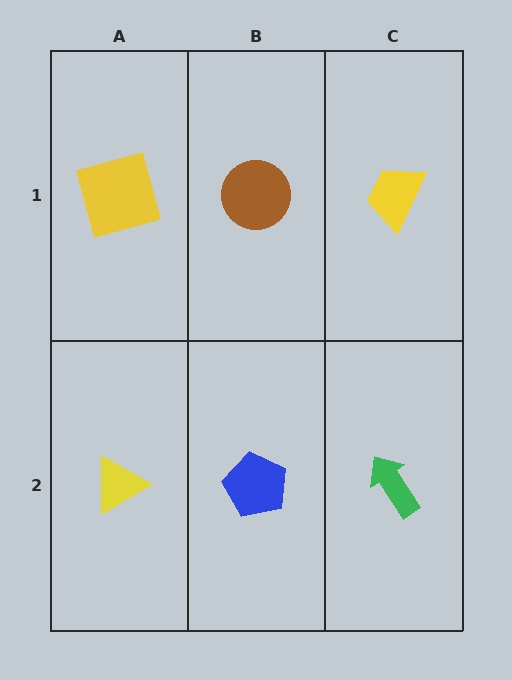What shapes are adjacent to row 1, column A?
A yellow triangle (row 2, column A), a brown circle (row 1, column B).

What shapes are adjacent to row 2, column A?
A yellow square (row 1, column A), a blue pentagon (row 2, column B).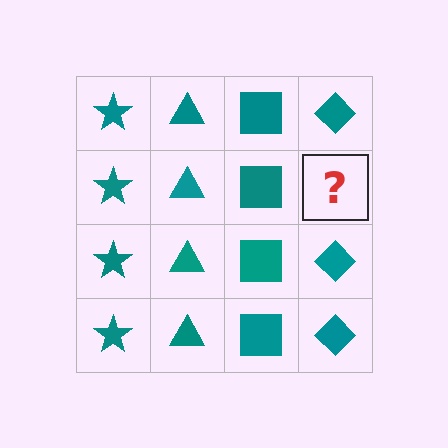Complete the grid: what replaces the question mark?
The question mark should be replaced with a teal diamond.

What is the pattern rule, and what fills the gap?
The rule is that each column has a consistent shape. The gap should be filled with a teal diamond.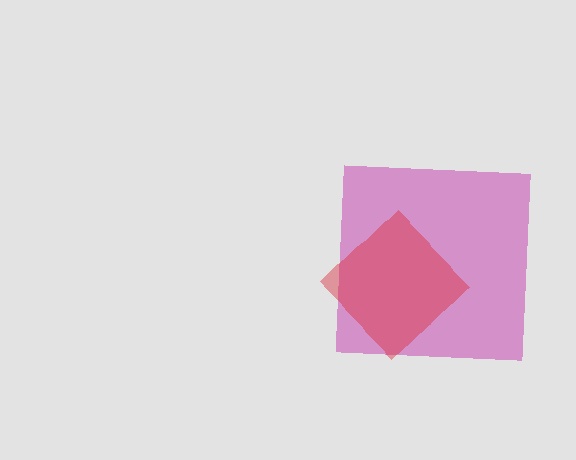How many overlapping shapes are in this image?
There are 2 overlapping shapes in the image.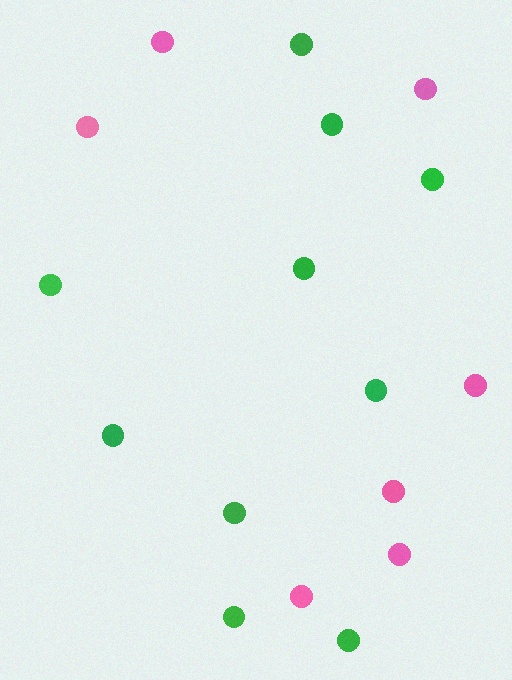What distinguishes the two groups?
There are 2 groups: one group of green circles (10) and one group of pink circles (7).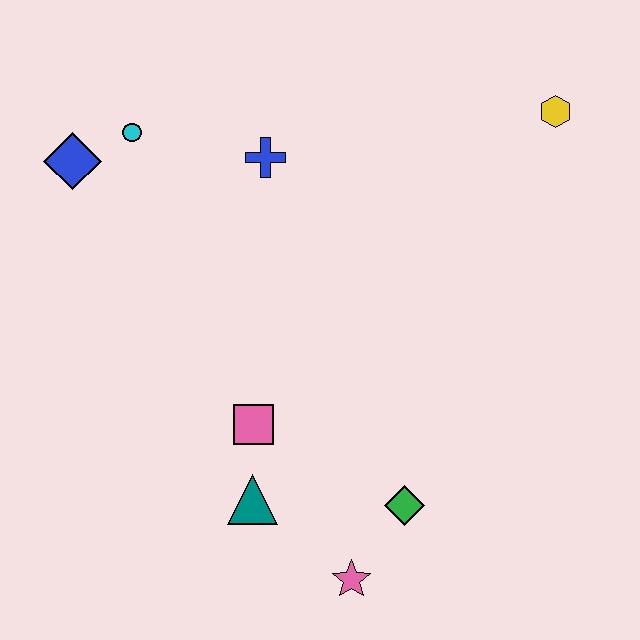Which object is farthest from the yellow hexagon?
The pink star is farthest from the yellow hexagon.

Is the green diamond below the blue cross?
Yes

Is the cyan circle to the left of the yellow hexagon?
Yes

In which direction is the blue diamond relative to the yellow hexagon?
The blue diamond is to the left of the yellow hexagon.